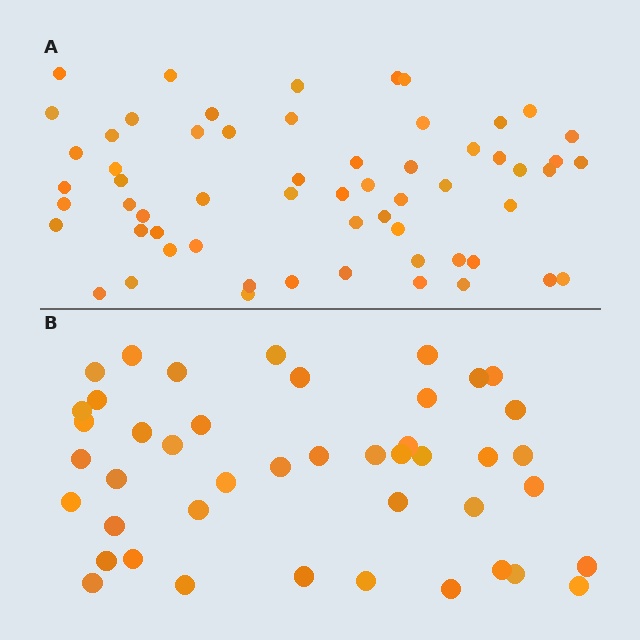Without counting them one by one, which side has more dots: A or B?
Region A (the top region) has more dots.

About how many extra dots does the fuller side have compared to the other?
Region A has approximately 15 more dots than region B.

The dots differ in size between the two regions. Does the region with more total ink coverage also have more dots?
No. Region B has more total ink coverage because its dots are larger, but region A actually contains more individual dots. Total area can be misleading — the number of items is what matters here.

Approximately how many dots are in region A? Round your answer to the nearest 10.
About 60 dots.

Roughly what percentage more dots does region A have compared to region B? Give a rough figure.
About 35% more.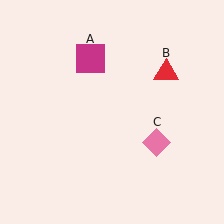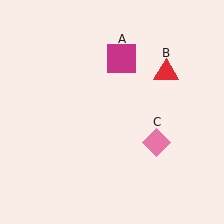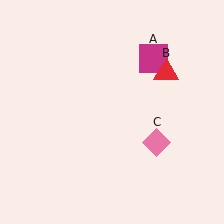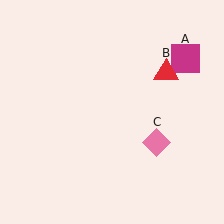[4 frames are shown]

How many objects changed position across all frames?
1 object changed position: magenta square (object A).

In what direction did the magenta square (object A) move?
The magenta square (object A) moved right.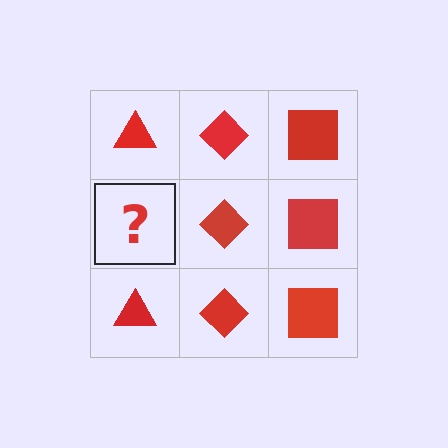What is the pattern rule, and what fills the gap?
The rule is that each column has a consistent shape. The gap should be filled with a red triangle.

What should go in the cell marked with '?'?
The missing cell should contain a red triangle.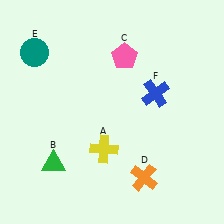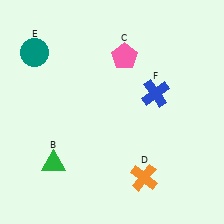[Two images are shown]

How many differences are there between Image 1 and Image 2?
There is 1 difference between the two images.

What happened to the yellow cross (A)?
The yellow cross (A) was removed in Image 2. It was in the bottom-left area of Image 1.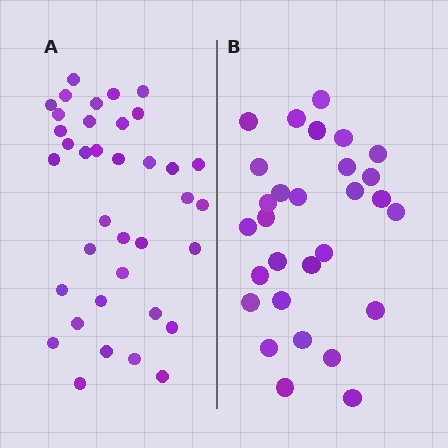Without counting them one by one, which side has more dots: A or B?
Region A (the left region) has more dots.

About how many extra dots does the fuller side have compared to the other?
Region A has roughly 8 or so more dots than region B.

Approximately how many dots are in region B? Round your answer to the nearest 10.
About 30 dots. (The exact count is 29, which rounds to 30.)